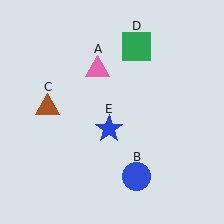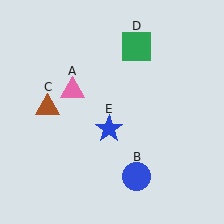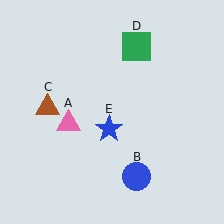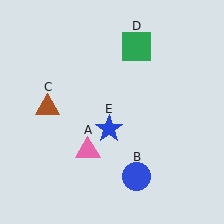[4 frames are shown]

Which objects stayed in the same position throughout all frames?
Blue circle (object B) and brown triangle (object C) and green square (object D) and blue star (object E) remained stationary.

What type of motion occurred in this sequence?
The pink triangle (object A) rotated counterclockwise around the center of the scene.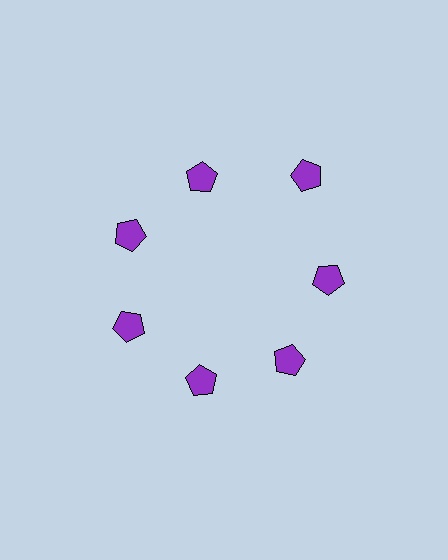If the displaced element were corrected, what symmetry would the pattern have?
It would have 7-fold rotational symmetry — the pattern would map onto itself every 51 degrees.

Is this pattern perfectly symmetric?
No. The 7 purple pentagons are arranged in a ring, but one element near the 1 o'clock position is pushed outward from the center, breaking the 7-fold rotational symmetry.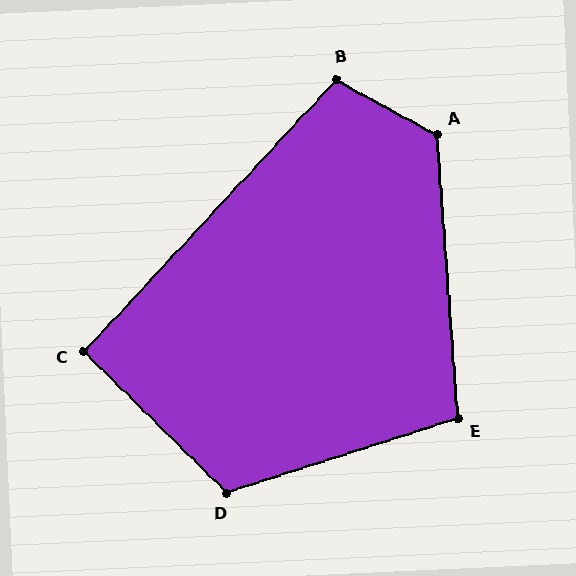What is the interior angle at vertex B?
Approximately 104 degrees (obtuse).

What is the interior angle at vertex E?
Approximately 104 degrees (obtuse).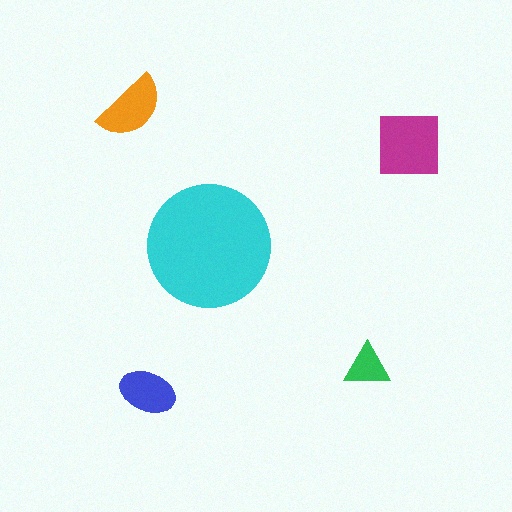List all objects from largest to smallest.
The cyan circle, the magenta square, the orange semicircle, the blue ellipse, the green triangle.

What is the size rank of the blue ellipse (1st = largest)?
4th.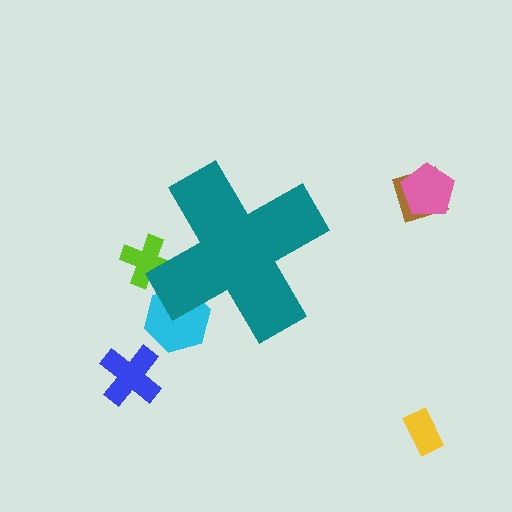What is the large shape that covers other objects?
A teal cross.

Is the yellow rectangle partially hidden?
No, the yellow rectangle is fully visible.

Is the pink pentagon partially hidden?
No, the pink pentagon is fully visible.